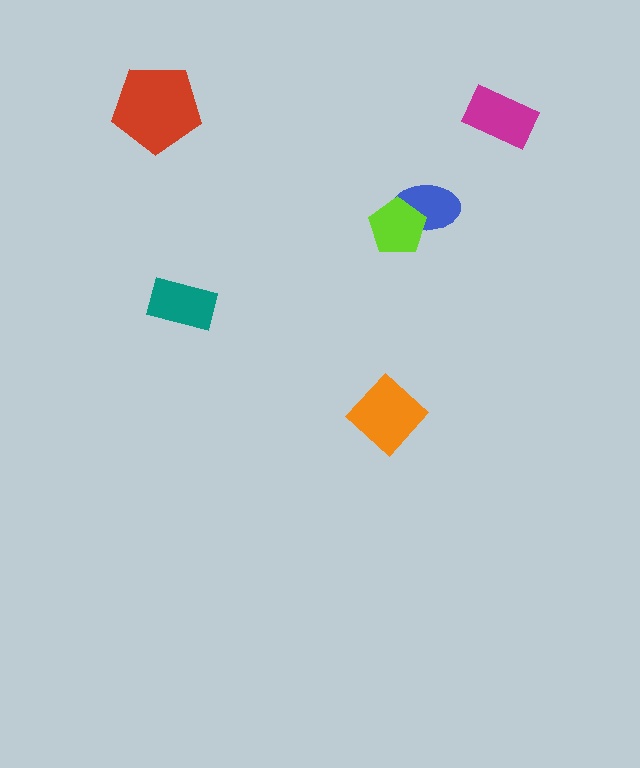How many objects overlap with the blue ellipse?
1 object overlaps with the blue ellipse.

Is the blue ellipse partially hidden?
Yes, it is partially covered by another shape.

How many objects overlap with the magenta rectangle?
0 objects overlap with the magenta rectangle.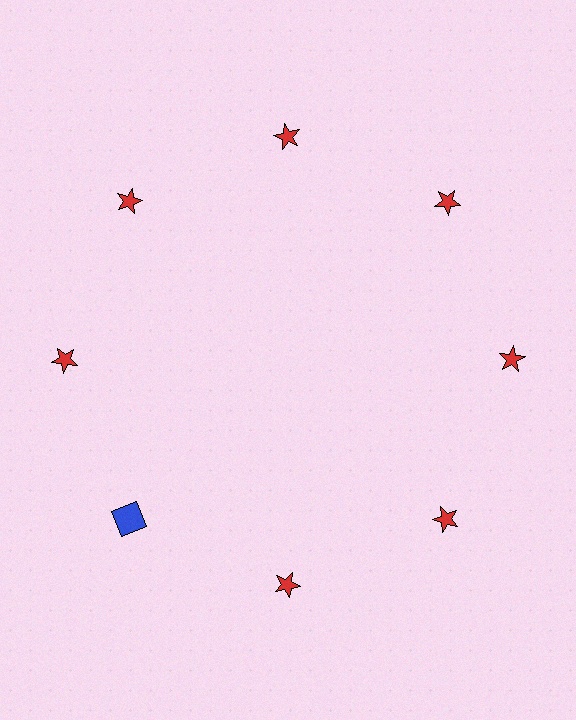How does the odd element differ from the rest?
It differs in both color (blue instead of red) and shape (square instead of star).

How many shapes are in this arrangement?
There are 8 shapes arranged in a ring pattern.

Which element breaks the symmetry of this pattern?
The blue square at roughly the 8 o'clock position breaks the symmetry. All other shapes are red stars.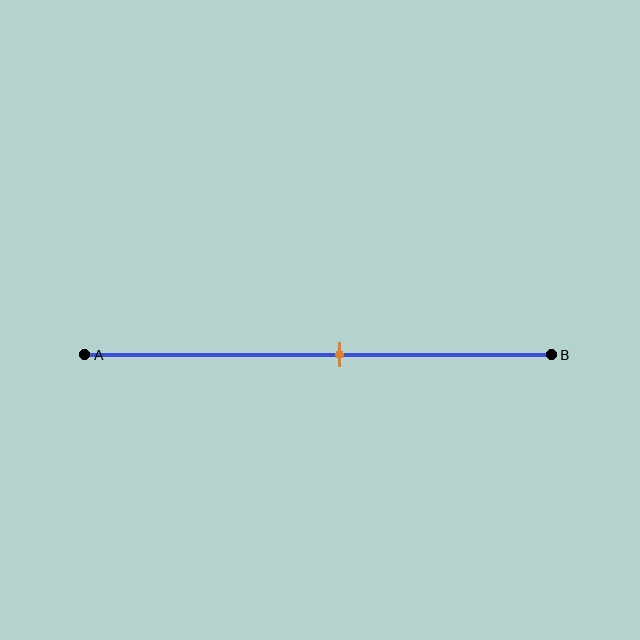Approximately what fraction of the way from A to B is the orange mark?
The orange mark is approximately 55% of the way from A to B.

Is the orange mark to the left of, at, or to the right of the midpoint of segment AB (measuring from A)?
The orange mark is to the right of the midpoint of segment AB.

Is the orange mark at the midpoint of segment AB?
No, the mark is at about 55% from A, not at the 50% midpoint.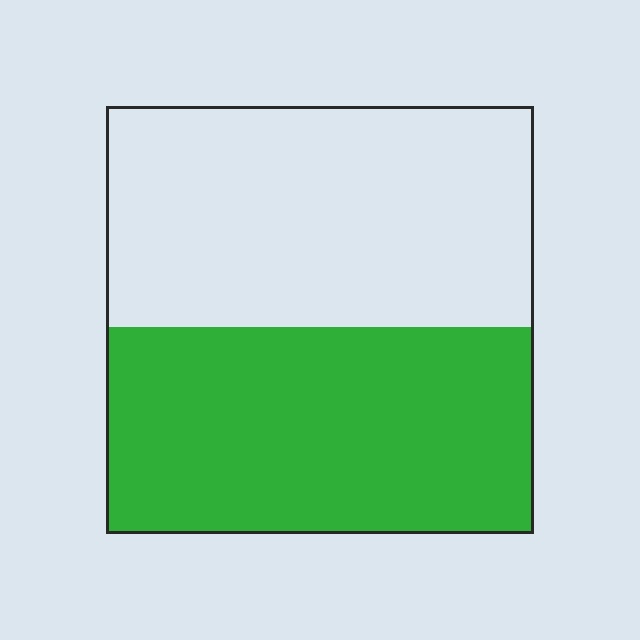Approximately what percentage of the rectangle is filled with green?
Approximately 50%.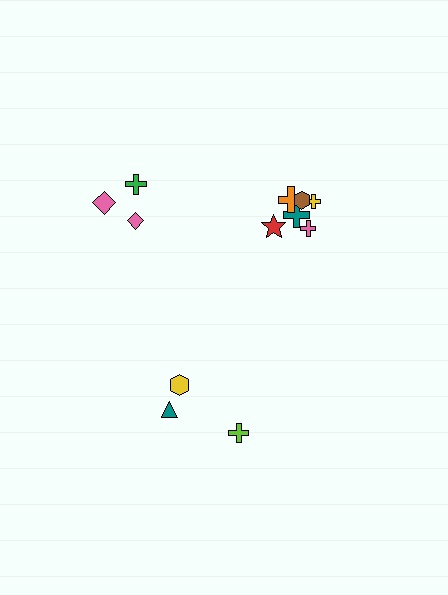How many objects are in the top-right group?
There are 6 objects.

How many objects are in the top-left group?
There are 3 objects.